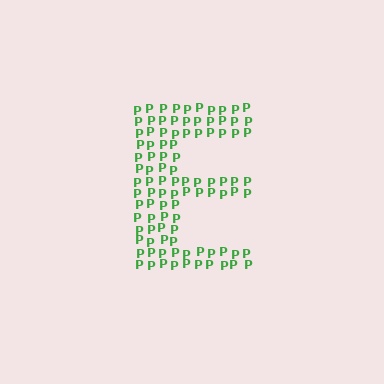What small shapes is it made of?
It is made of small letter P's.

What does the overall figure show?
The overall figure shows the letter E.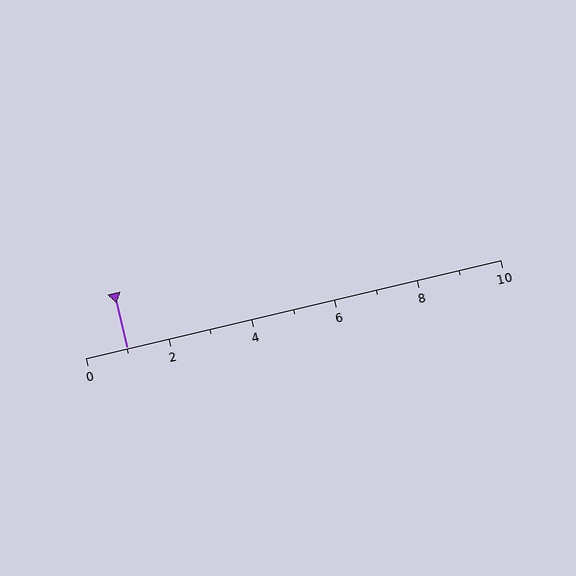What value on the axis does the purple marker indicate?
The marker indicates approximately 1.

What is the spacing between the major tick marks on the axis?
The major ticks are spaced 2 apart.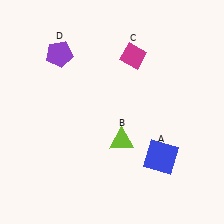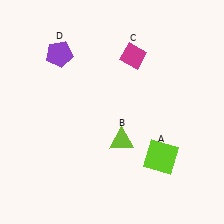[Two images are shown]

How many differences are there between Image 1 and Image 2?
There is 1 difference between the two images.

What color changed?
The square (A) changed from blue in Image 1 to lime in Image 2.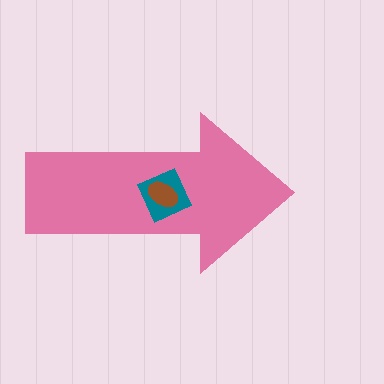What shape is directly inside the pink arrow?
The teal diamond.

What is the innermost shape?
The brown ellipse.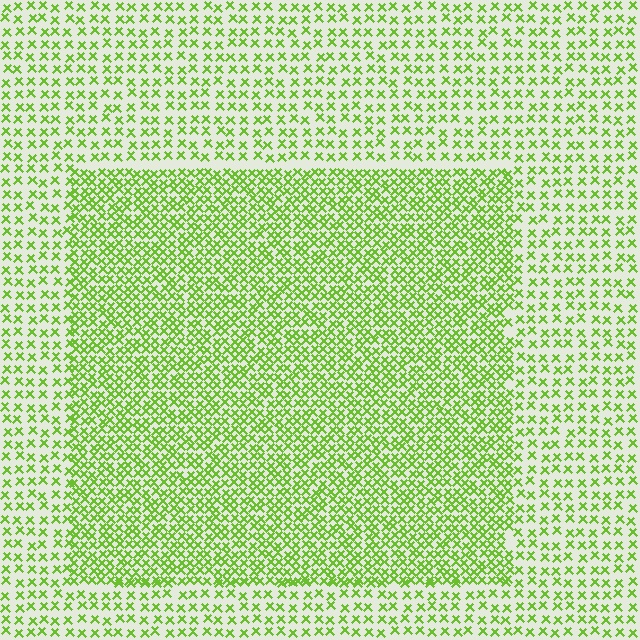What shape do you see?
I see a rectangle.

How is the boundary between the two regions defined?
The boundary is defined by a change in element density (approximately 2.0x ratio). All elements are the same color, size, and shape.